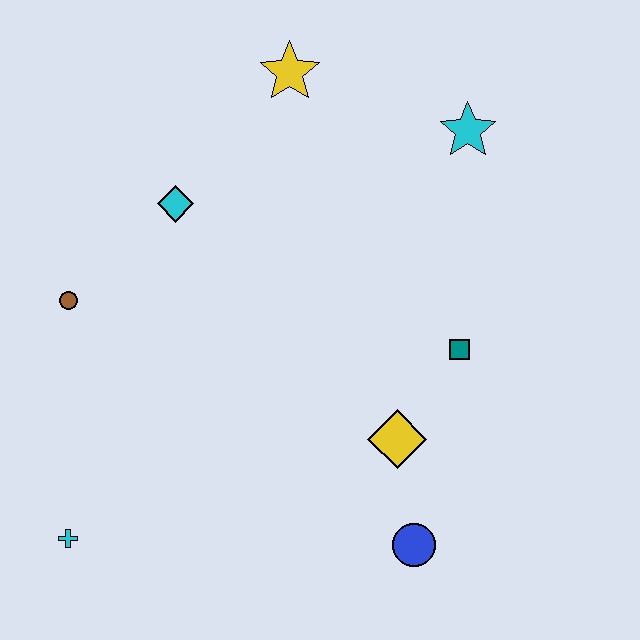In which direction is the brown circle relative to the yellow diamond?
The brown circle is to the left of the yellow diamond.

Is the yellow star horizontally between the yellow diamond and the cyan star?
No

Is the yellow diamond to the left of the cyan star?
Yes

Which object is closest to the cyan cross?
The brown circle is closest to the cyan cross.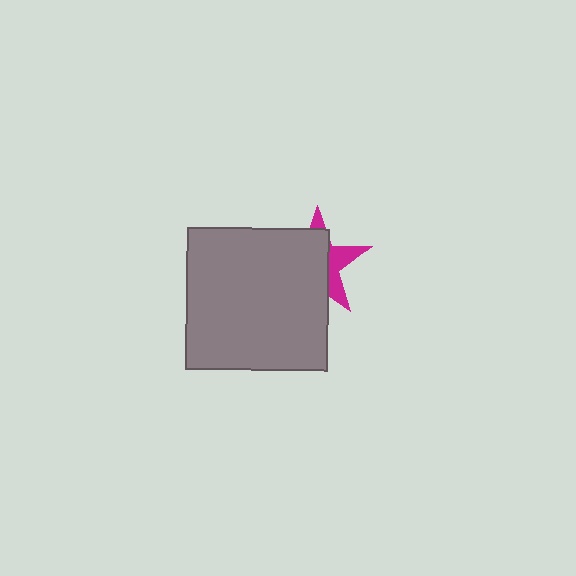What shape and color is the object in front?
The object in front is a gray square.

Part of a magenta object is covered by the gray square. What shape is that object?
It is a star.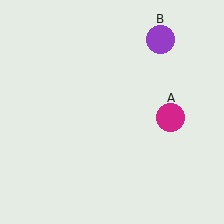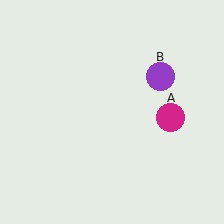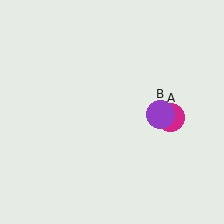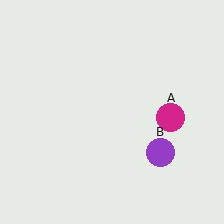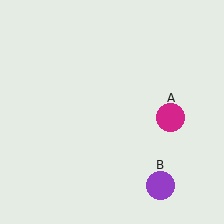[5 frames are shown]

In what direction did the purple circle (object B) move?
The purple circle (object B) moved down.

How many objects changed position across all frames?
1 object changed position: purple circle (object B).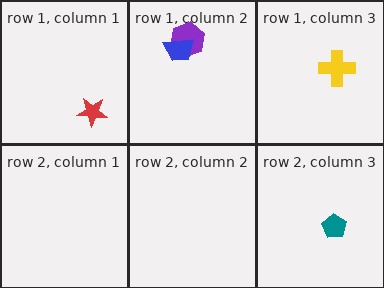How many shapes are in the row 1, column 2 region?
2.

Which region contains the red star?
The row 1, column 1 region.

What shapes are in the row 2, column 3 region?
The teal pentagon.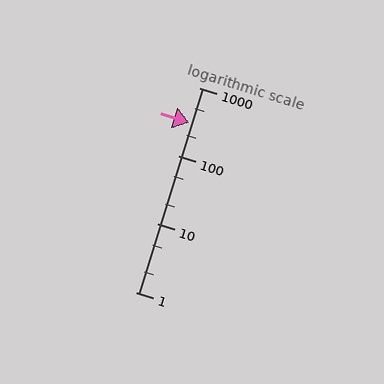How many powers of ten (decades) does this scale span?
The scale spans 3 decades, from 1 to 1000.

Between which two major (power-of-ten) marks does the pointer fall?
The pointer is between 100 and 1000.